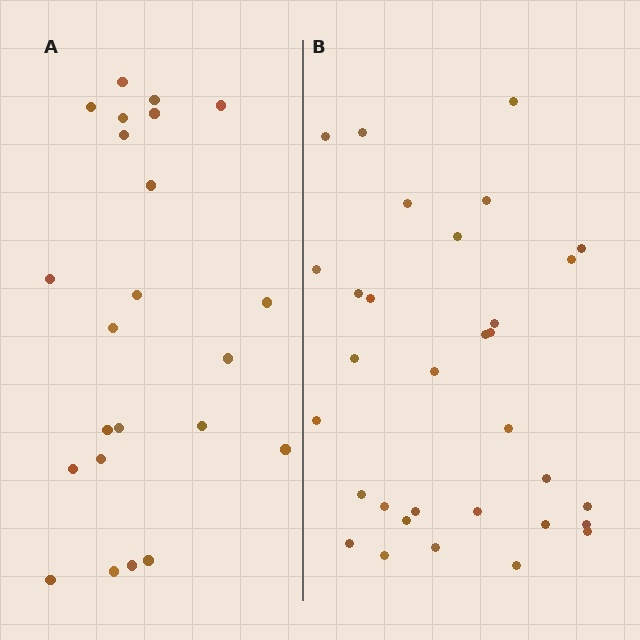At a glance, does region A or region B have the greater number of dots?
Region B (the right region) has more dots.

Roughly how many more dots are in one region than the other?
Region B has roughly 8 or so more dots than region A.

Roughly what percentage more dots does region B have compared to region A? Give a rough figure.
About 40% more.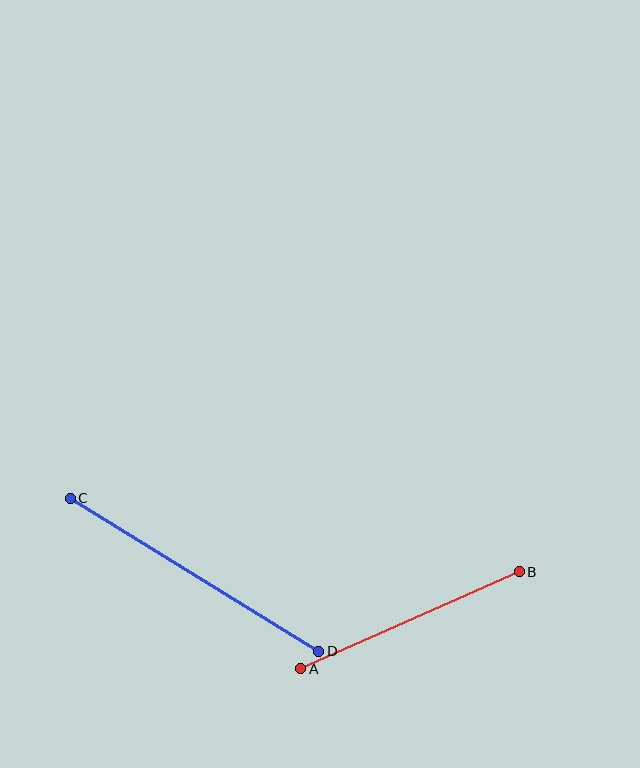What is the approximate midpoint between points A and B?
The midpoint is at approximately (410, 620) pixels.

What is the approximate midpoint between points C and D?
The midpoint is at approximately (195, 575) pixels.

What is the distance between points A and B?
The distance is approximately 239 pixels.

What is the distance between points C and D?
The distance is approximately 292 pixels.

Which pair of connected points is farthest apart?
Points C and D are farthest apart.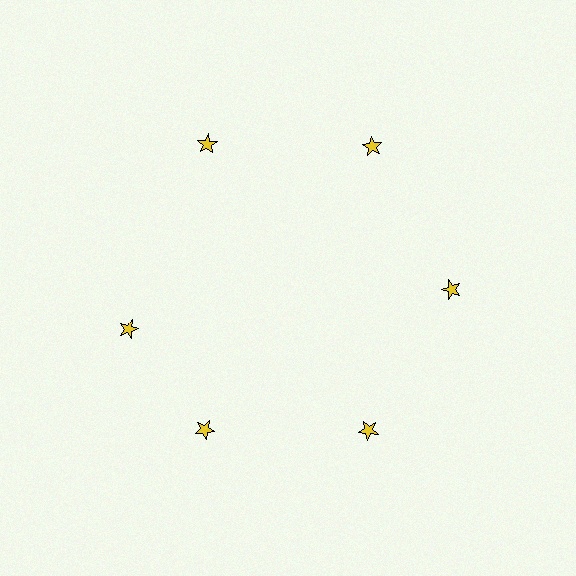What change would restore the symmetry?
The symmetry would be restored by rotating it back into even spacing with its neighbors so that all 6 stars sit at equal angles and equal distance from the center.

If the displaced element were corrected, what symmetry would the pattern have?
It would have 6-fold rotational symmetry — the pattern would map onto itself every 60 degrees.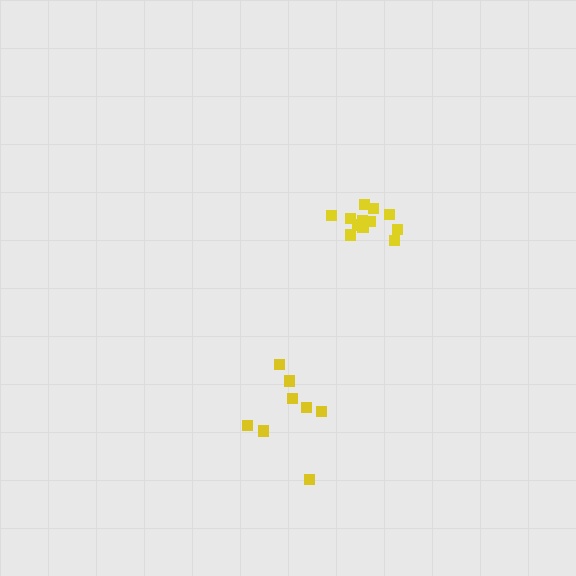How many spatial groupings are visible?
There are 2 spatial groupings.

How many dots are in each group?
Group 1: 12 dots, Group 2: 8 dots (20 total).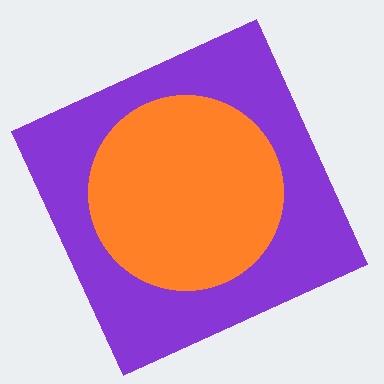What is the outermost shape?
The purple square.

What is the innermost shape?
The orange circle.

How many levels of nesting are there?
2.